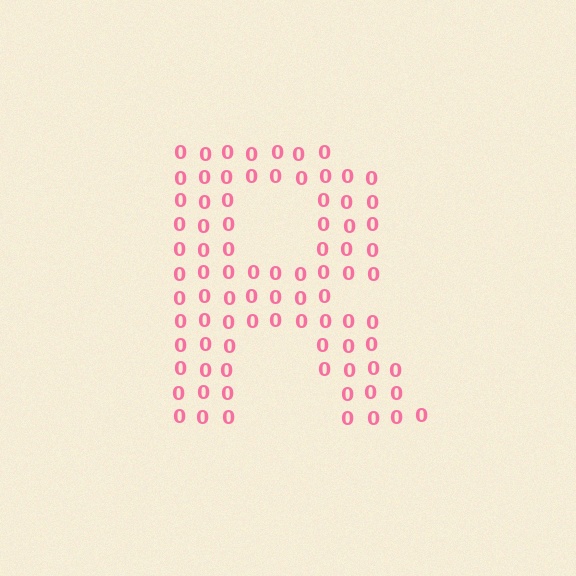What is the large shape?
The large shape is the letter R.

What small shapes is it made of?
It is made of small digit 0's.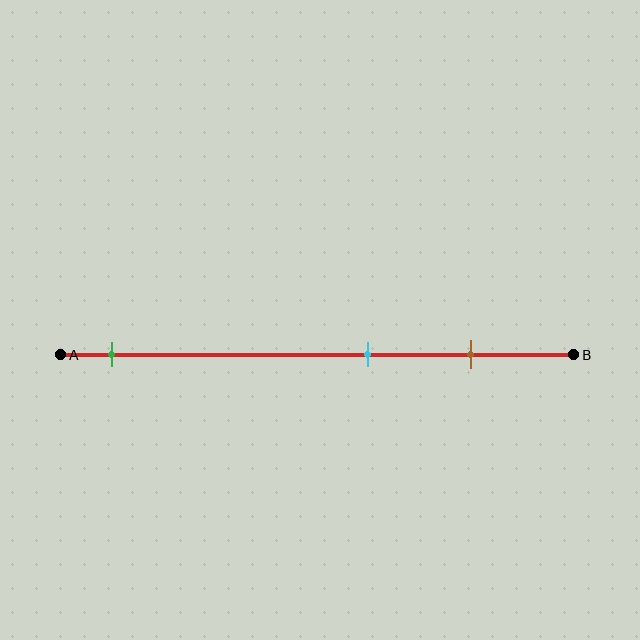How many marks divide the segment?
There are 3 marks dividing the segment.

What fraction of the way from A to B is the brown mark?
The brown mark is approximately 80% (0.8) of the way from A to B.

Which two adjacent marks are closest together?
The cyan and brown marks are the closest adjacent pair.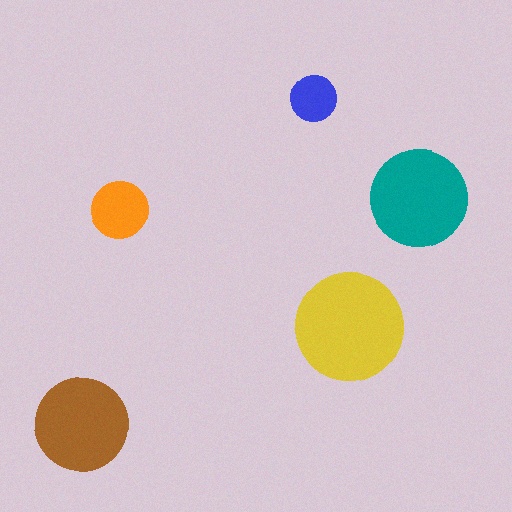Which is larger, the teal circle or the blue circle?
The teal one.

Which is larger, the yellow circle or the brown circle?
The yellow one.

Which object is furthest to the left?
The brown circle is leftmost.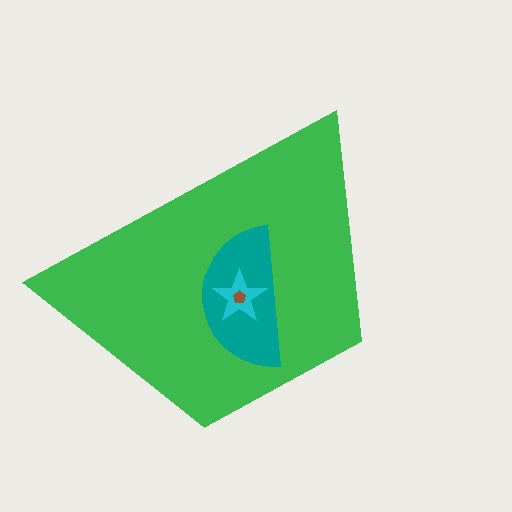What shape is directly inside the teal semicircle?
The cyan star.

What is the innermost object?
The brown pentagon.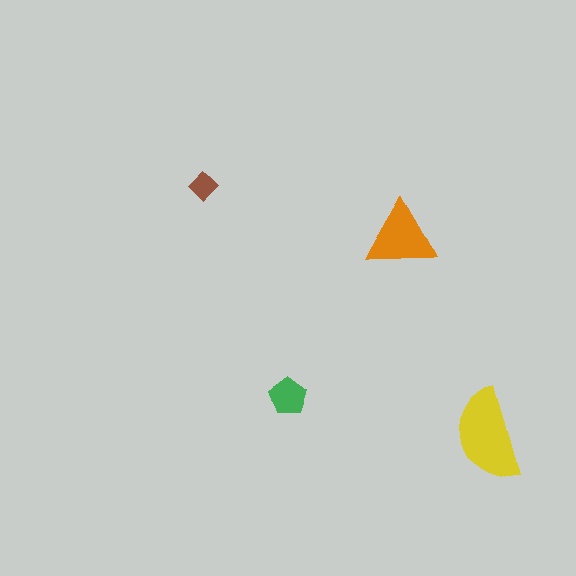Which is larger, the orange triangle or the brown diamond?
The orange triangle.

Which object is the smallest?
The brown diamond.